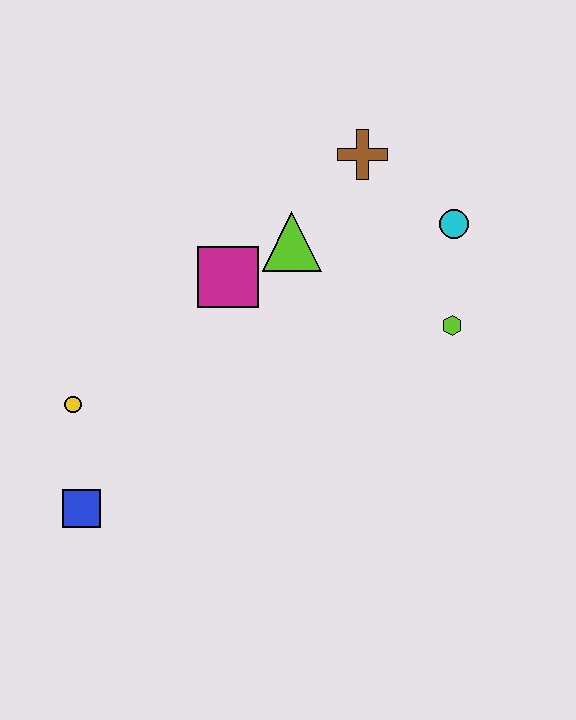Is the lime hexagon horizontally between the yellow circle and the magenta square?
No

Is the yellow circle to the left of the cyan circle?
Yes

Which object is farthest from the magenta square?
The blue square is farthest from the magenta square.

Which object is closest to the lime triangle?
The magenta square is closest to the lime triangle.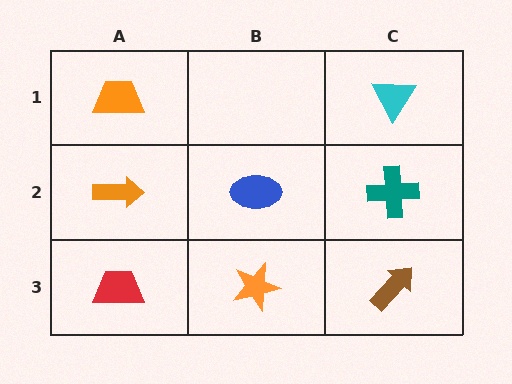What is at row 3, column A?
A red trapezoid.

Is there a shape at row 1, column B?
No, that cell is empty.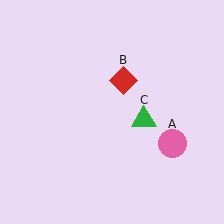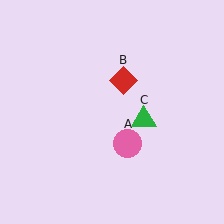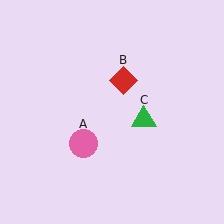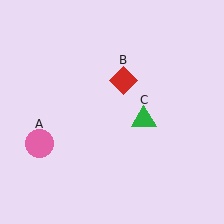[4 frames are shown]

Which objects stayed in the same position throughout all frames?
Red diamond (object B) and green triangle (object C) remained stationary.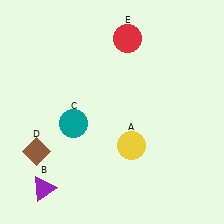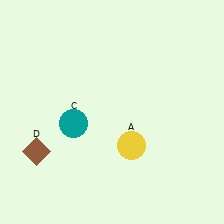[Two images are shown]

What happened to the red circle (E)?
The red circle (E) was removed in Image 2. It was in the top-right area of Image 1.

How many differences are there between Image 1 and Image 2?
There are 2 differences between the two images.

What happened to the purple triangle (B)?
The purple triangle (B) was removed in Image 2. It was in the bottom-left area of Image 1.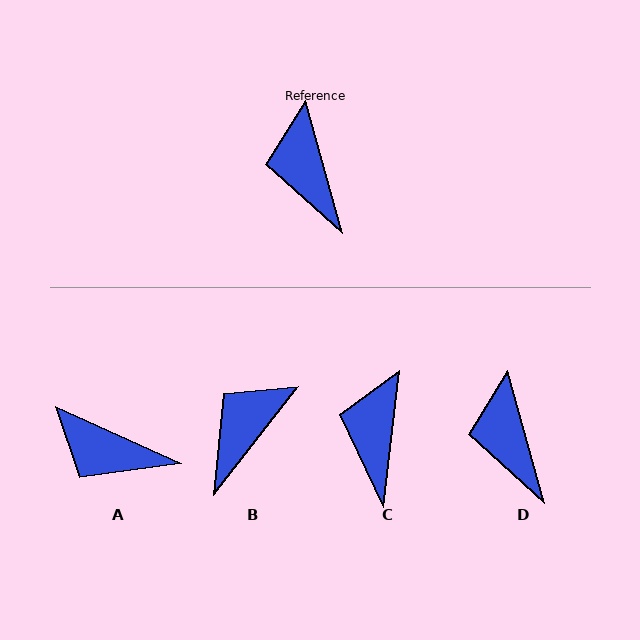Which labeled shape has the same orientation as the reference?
D.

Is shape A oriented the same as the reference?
No, it is off by about 50 degrees.